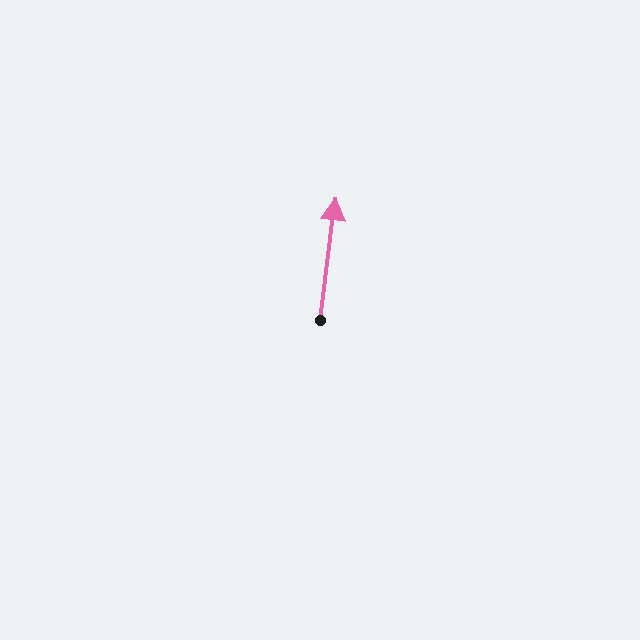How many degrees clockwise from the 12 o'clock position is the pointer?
Approximately 7 degrees.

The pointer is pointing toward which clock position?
Roughly 12 o'clock.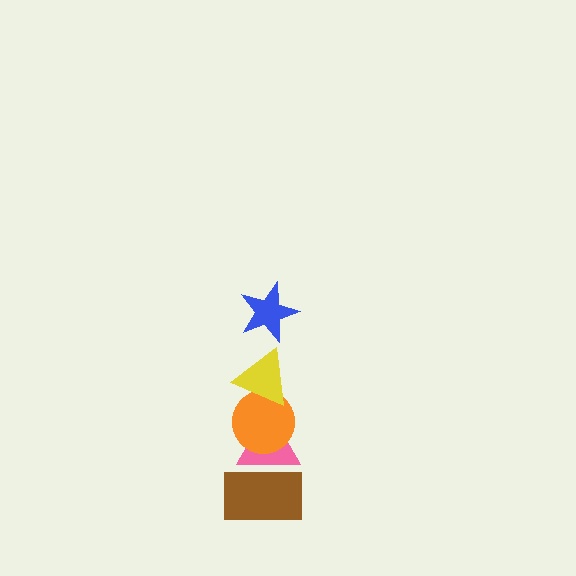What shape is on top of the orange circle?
The yellow triangle is on top of the orange circle.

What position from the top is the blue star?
The blue star is 1st from the top.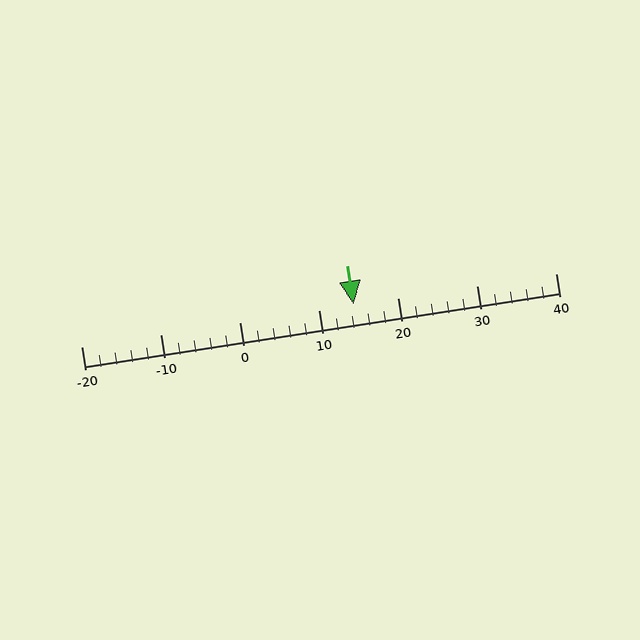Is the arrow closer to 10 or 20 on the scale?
The arrow is closer to 10.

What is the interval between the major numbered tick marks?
The major tick marks are spaced 10 units apart.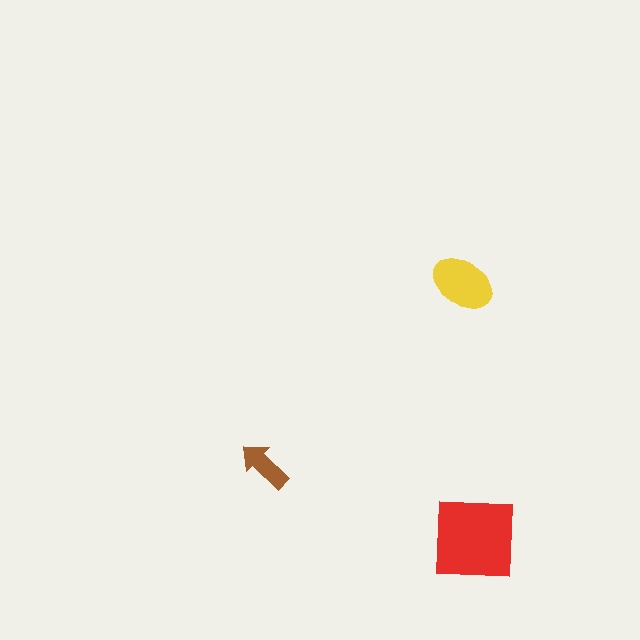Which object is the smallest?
The brown arrow.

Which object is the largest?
The red square.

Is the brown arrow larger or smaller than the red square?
Smaller.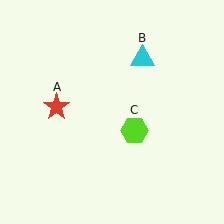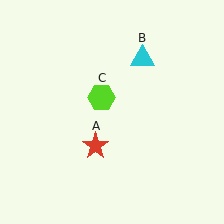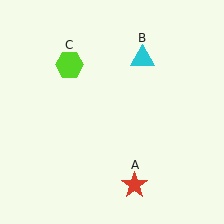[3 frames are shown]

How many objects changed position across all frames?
2 objects changed position: red star (object A), lime hexagon (object C).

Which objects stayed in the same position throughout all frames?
Cyan triangle (object B) remained stationary.